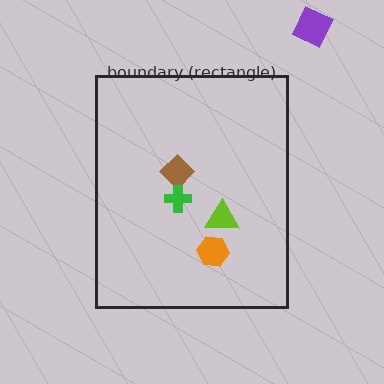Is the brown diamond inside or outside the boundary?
Inside.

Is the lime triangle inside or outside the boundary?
Inside.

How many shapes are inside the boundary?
4 inside, 1 outside.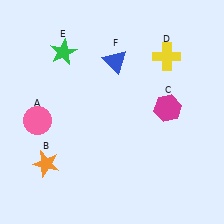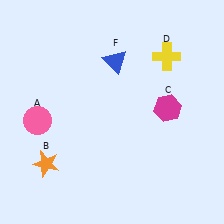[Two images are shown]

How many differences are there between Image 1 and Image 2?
There is 1 difference between the two images.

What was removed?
The green star (E) was removed in Image 2.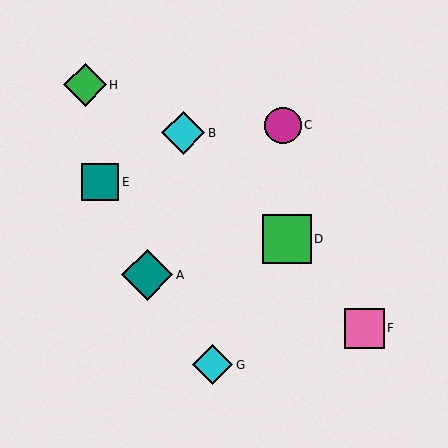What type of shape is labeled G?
Shape G is a cyan diamond.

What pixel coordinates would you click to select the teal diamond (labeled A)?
Click at (147, 275) to select the teal diamond A.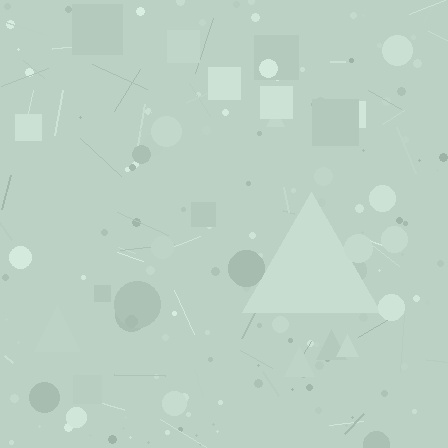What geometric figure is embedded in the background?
A triangle is embedded in the background.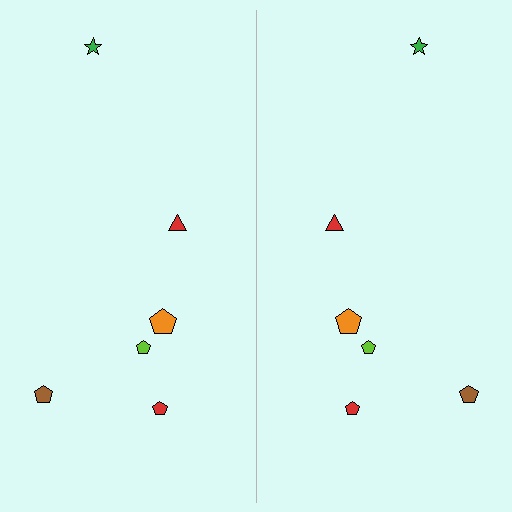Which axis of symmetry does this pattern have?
The pattern has a vertical axis of symmetry running through the center of the image.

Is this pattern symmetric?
Yes, this pattern has bilateral (reflection) symmetry.